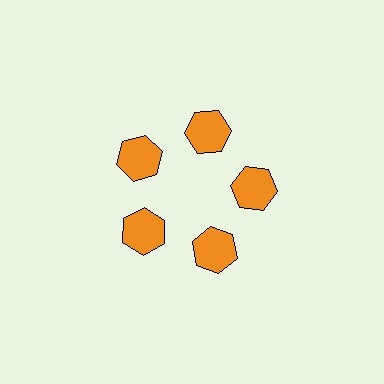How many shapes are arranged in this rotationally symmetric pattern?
There are 5 shapes, arranged in 5 groups of 1.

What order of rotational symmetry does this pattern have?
This pattern has 5-fold rotational symmetry.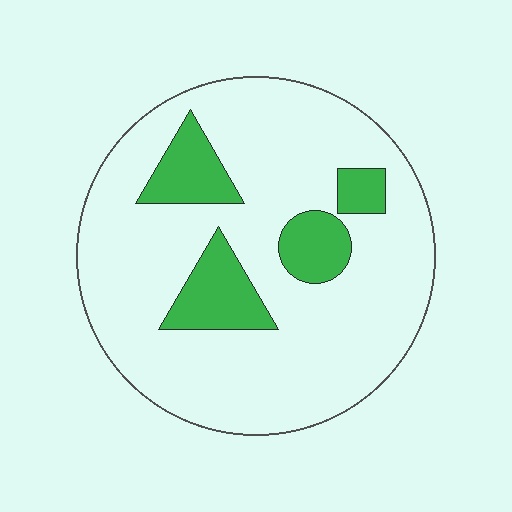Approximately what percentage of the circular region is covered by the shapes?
Approximately 20%.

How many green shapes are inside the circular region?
4.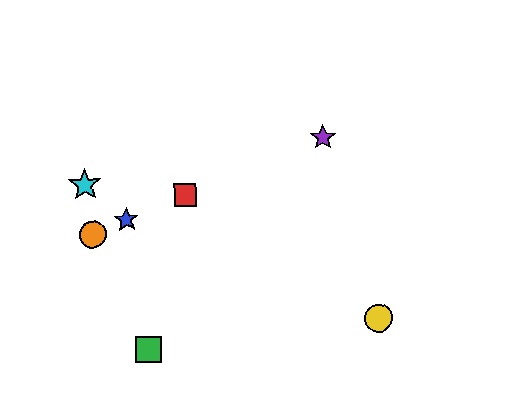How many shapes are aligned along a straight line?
4 shapes (the red square, the blue star, the purple star, the orange circle) are aligned along a straight line.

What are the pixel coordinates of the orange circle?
The orange circle is at (92, 234).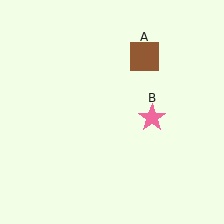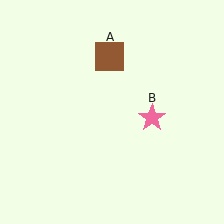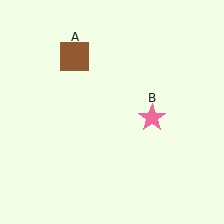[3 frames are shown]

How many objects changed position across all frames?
1 object changed position: brown square (object A).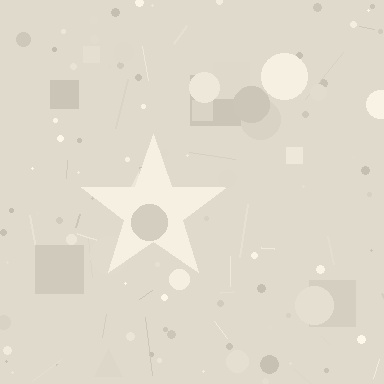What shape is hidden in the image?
A star is hidden in the image.